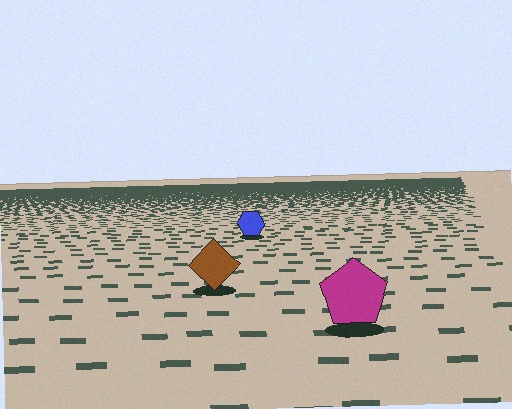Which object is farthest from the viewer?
The blue hexagon is farthest from the viewer. It appears smaller and the ground texture around it is denser.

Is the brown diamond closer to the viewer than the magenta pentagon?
No. The magenta pentagon is closer — you can tell from the texture gradient: the ground texture is coarser near it.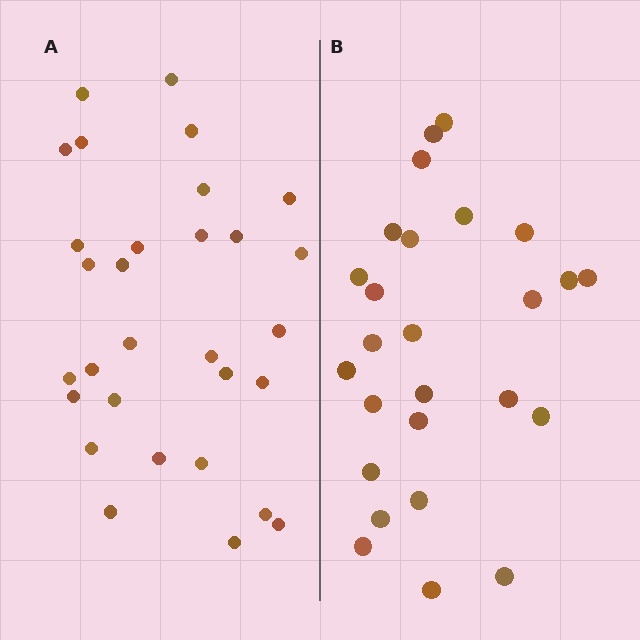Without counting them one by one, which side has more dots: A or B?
Region A (the left region) has more dots.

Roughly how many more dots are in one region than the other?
Region A has about 4 more dots than region B.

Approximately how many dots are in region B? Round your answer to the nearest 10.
About 30 dots. (The exact count is 26, which rounds to 30.)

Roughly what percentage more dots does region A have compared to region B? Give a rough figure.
About 15% more.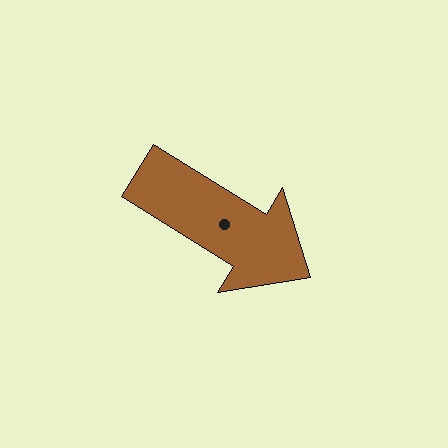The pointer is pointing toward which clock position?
Roughly 4 o'clock.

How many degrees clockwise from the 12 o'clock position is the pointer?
Approximately 122 degrees.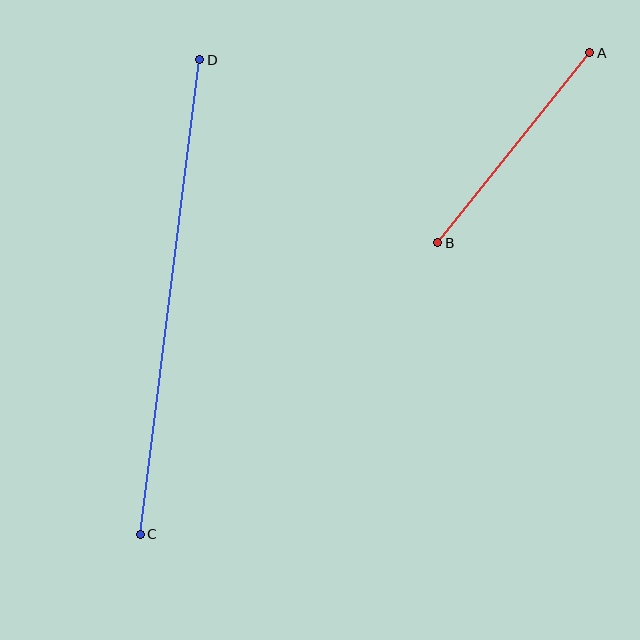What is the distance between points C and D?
The distance is approximately 478 pixels.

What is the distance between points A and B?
The distance is approximately 243 pixels.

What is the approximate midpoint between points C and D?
The midpoint is at approximately (170, 297) pixels.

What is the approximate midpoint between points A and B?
The midpoint is at approximately (514, 148) pixels.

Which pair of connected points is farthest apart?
Points C and D are farthest apart.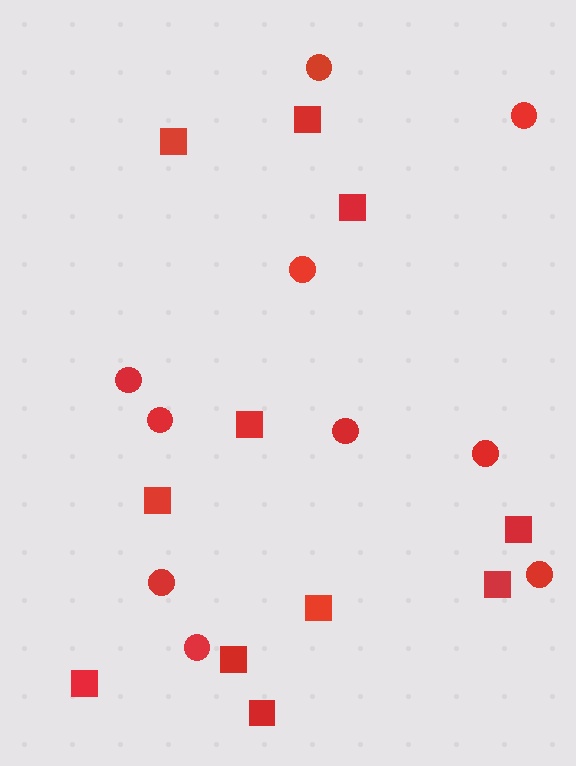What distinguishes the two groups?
There are 2 groups: one group of circles (10) and one group of squares (11).